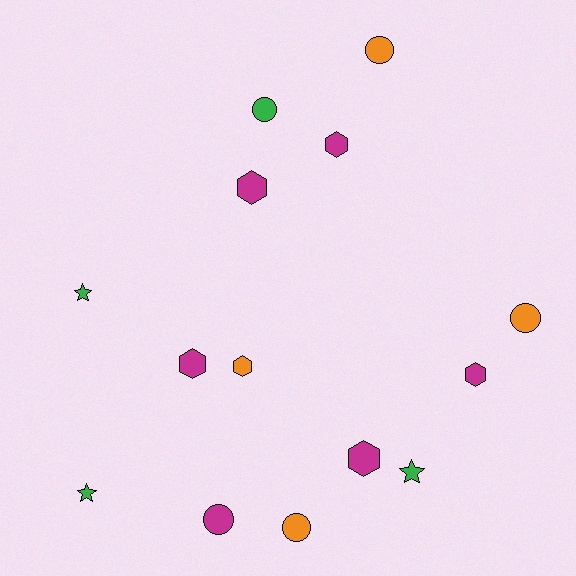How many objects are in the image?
There are 14 objects.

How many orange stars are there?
There are no orange stars.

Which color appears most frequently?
Magenta, with 6 objects.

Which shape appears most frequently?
Hexagon, with 6 objects.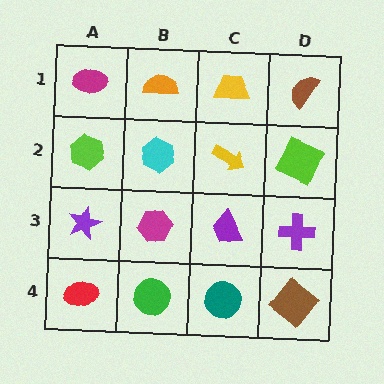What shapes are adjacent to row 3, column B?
A cyan hexagon (row 2, column B), a green circle (row 4, column B), a purple star (row 3, column A), a purple trapezoid (row 3, column C).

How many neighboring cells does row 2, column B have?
4.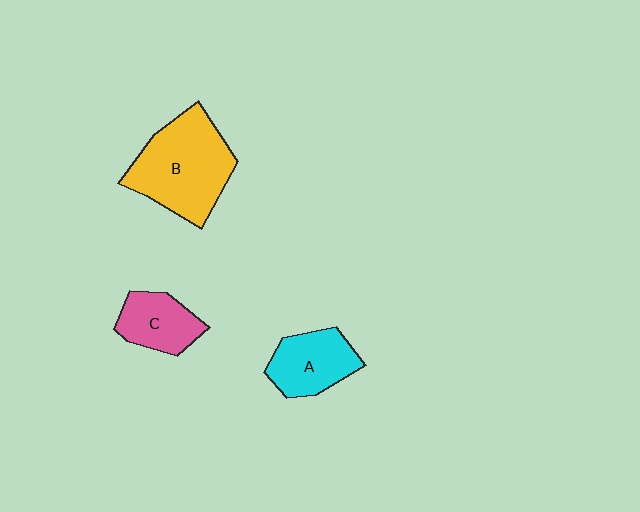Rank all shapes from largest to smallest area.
From largest to smallest: B (yellow), A (cyan), C (pink).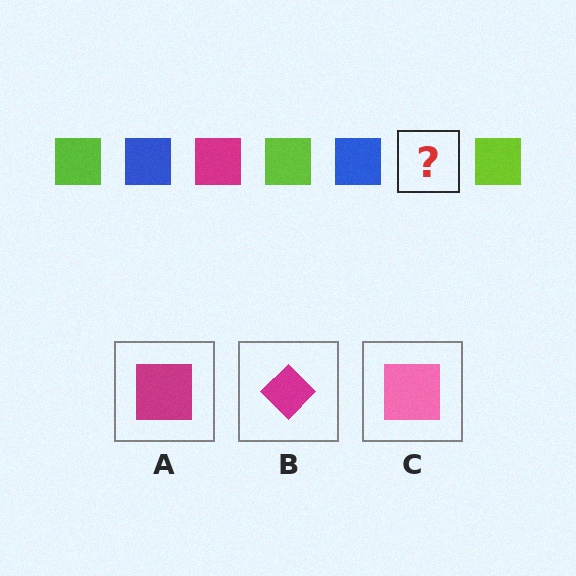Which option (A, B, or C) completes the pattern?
A.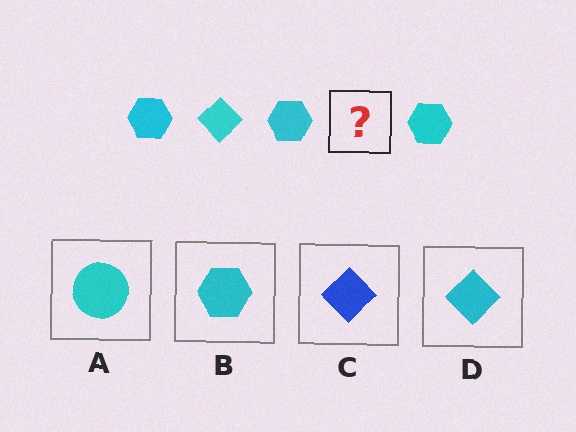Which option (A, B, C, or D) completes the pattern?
D.